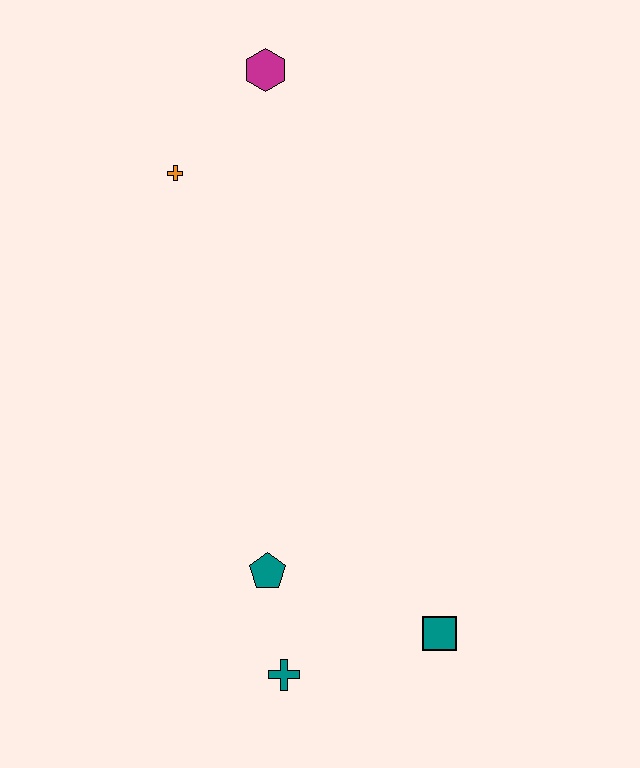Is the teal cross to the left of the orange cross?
No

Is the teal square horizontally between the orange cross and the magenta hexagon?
No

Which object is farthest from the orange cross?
The teal square is farthest from the orange cross.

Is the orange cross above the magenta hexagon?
No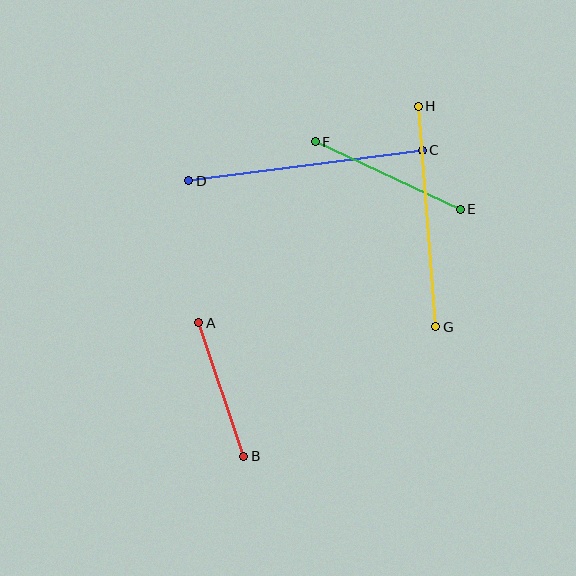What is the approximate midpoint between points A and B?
The midpoint is at approximately (221, 390) pixels.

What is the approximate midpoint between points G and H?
The midpoint is at approximately (427, 216) pixels.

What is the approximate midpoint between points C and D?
The midpoint is at approximately (305, 165) pixels.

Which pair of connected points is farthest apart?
Points C and D are farthest apart.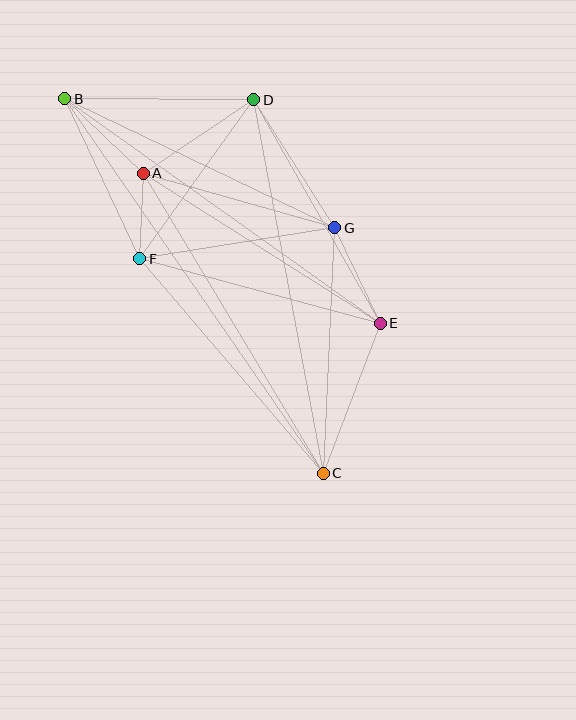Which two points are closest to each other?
Points A and F are closest to each other.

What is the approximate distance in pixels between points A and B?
The distance between A and B is approximately 108 pixels.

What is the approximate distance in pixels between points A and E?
The distance between A and E is approximately 280 pixels.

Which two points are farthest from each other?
Points B and C are farthest from each other.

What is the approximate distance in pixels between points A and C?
The distance between A and C is approximately 350 pixels.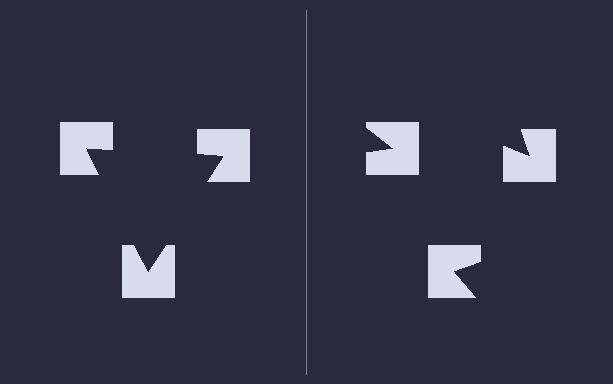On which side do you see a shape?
An illusory triangle appears on the left side. On the right side the wedge cuts are rotated, so no coherent shape forms.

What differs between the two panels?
The notched squares are positioned identically on both sides; only the wedge orientations differ. On the left they align to a triangle; on the right they are misaligned.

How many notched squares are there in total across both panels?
6 — 3 on each side.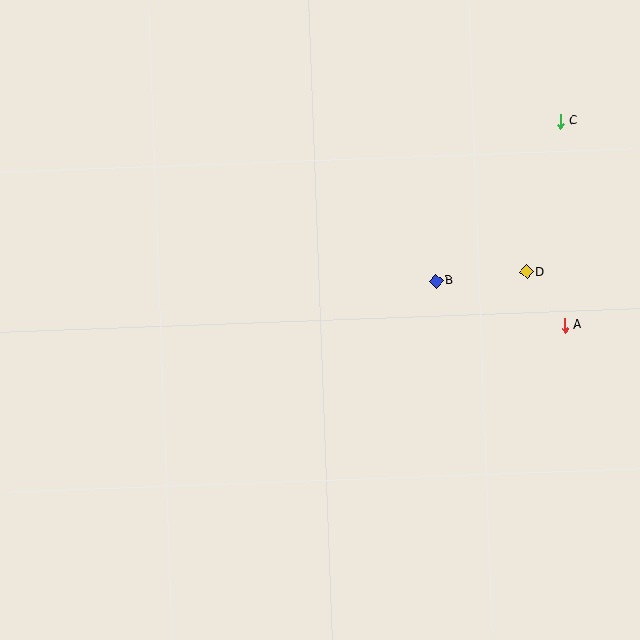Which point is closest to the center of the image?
Point B at (436, 281) is closest to the center.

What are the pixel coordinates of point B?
Point B is at (436, 281).